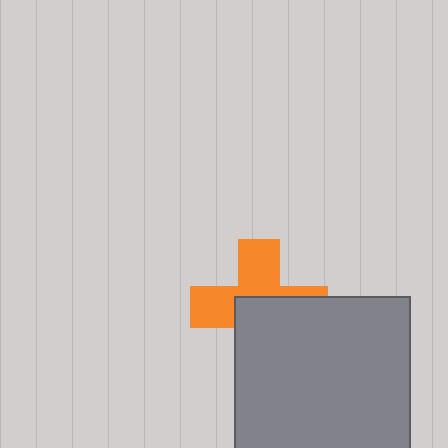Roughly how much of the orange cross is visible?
About half of it is visible (roughly 48%).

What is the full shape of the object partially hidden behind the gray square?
The partially hidden object is an orange cross.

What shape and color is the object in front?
The object in front is a gray square.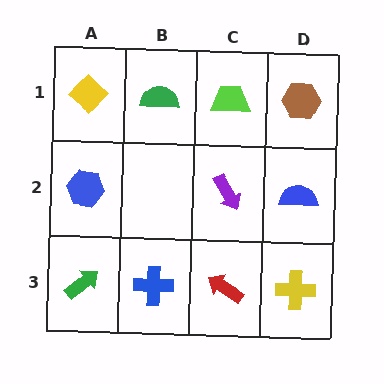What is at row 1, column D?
A brown hexagon.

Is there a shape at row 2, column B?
No, that cell is empty.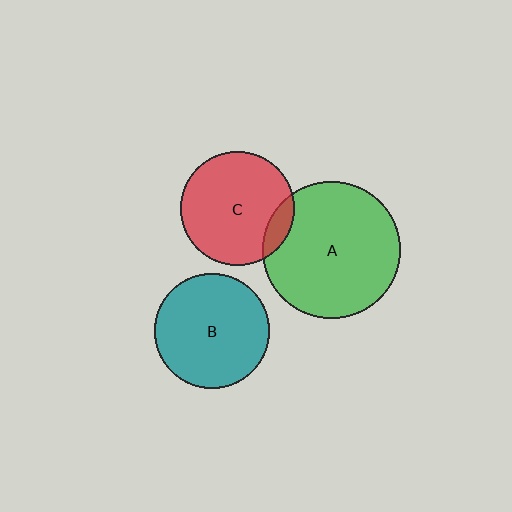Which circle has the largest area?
Circle A (green).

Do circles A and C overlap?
Yes.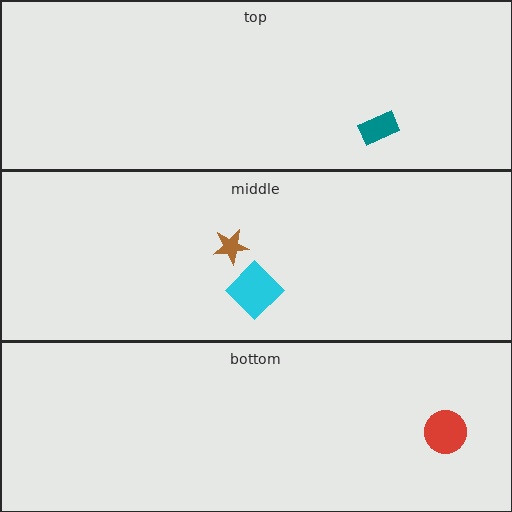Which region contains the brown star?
The middle region.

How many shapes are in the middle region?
2.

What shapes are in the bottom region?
The red circle.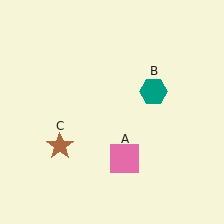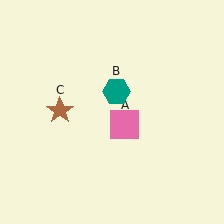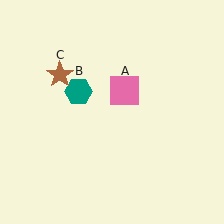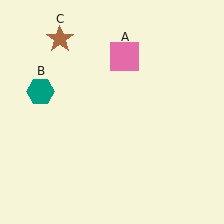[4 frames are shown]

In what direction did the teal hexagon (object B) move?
The teal hexagon (object B) moved left.